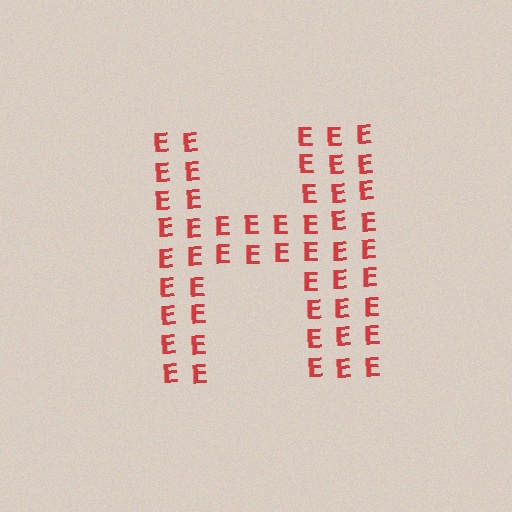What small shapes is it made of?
It is made of small letter E's.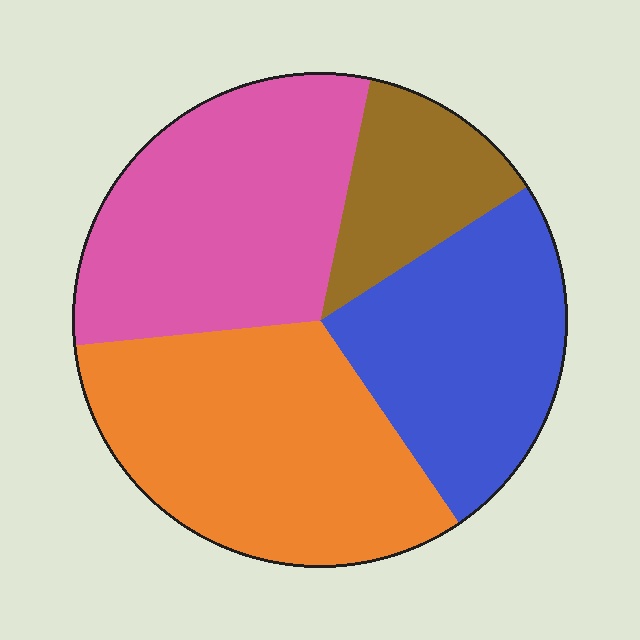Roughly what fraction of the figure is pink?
Pink takes up between a quarter and a half of the figure.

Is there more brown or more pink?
Pink.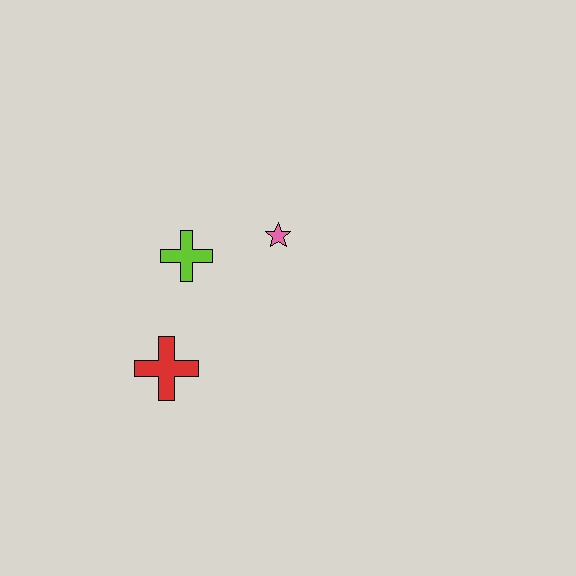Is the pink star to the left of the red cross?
No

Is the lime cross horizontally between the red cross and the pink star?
Yes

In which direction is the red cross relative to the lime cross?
The red cross is below the lime cross.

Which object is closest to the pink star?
The lime cross is closest to the pink star.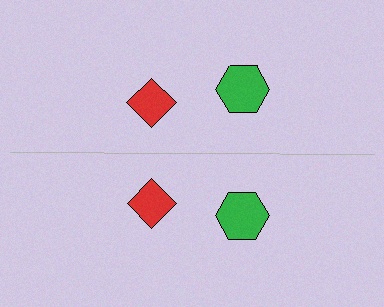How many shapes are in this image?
There are 4 shapes in this image.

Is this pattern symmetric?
Yes, this pattern has bilateral (reflection) symmetry.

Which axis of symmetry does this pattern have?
The pattern has a horizontal axis of symmetry running through the center of the image.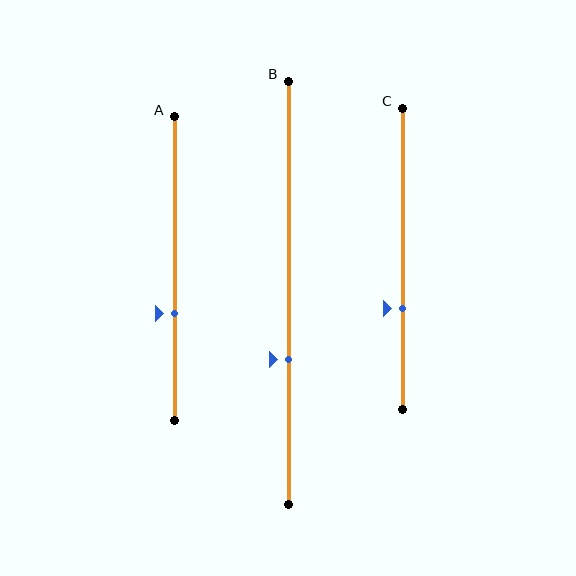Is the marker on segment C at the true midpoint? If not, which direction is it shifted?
No, the marker on segment C is shifted downward by about 17% of the segment length.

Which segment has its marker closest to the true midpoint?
Segment A has its marker closest to the true midpoint.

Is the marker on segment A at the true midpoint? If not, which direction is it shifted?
No, the marker on segment A is shifted downward by about 15% of the segment length.